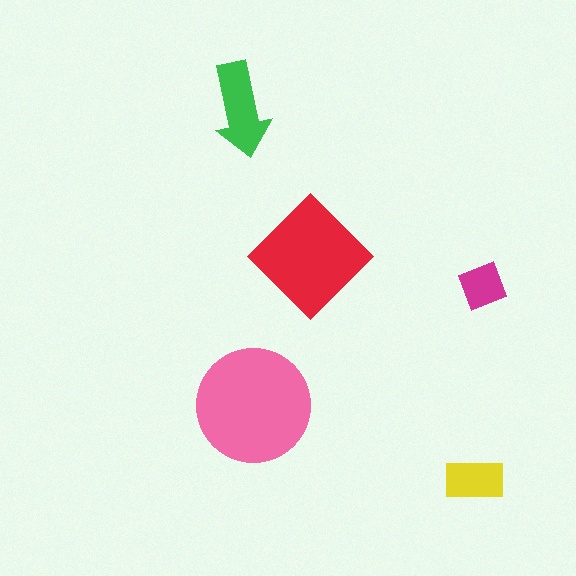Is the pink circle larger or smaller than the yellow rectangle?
Larger.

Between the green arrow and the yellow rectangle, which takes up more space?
The green arrow.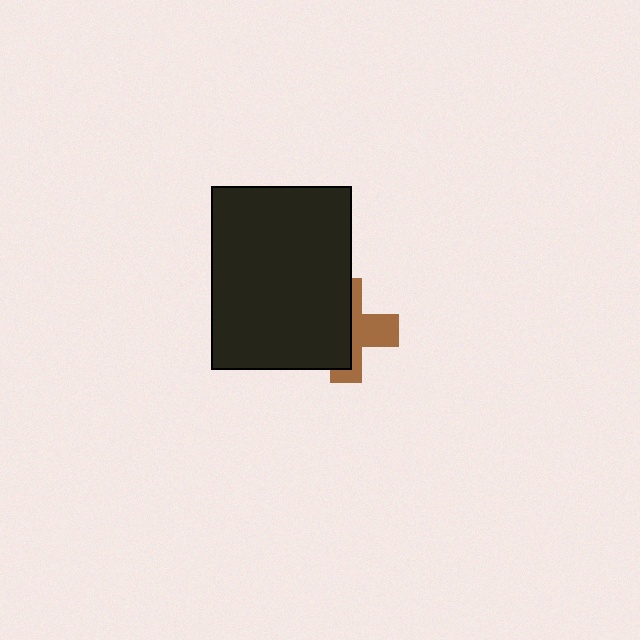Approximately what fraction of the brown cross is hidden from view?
Roughly 55% of the brown cross is hidden behind the black rectangle.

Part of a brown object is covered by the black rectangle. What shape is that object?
It is a cross.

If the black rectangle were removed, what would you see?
You would see the complete brown cross.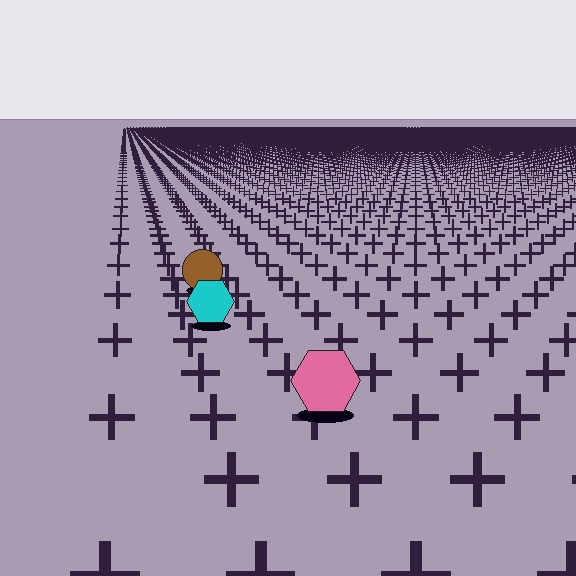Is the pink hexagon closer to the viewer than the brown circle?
Yes. The pink hexagon is closer — you can tell from the texture gradient: the ground texture is coarser near it.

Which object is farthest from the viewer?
The brown circle is farthest from the viewer. It appears smaller and the ground texture around it is denser.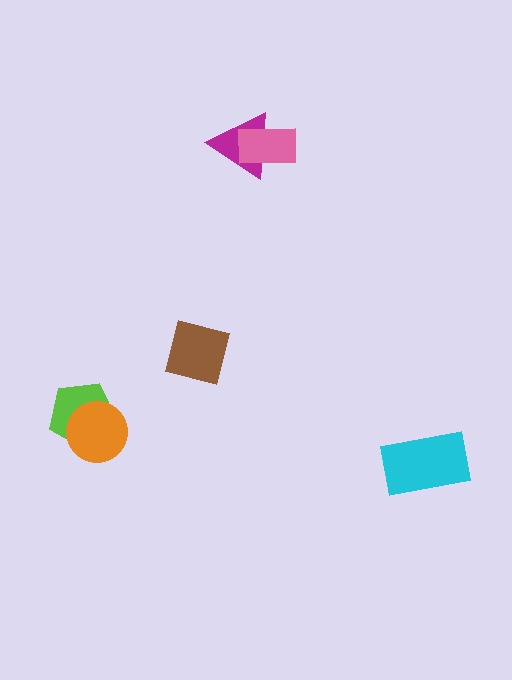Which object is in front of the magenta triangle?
The pink rectangle is in front of the magenta triangle.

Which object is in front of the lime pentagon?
The orange circle is in front of the lime pentagon.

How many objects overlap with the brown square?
0 objects overlap with the brown square.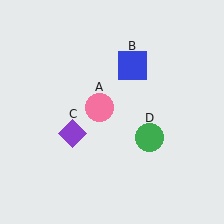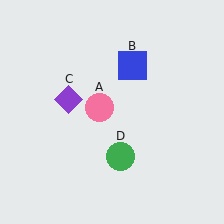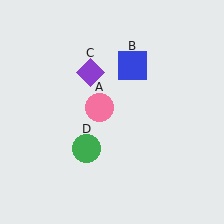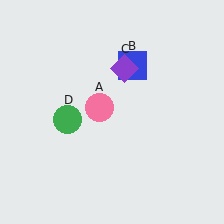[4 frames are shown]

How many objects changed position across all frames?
2 objects changed position: purple diamond (object C), green circle (object D).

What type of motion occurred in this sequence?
The purple diamond (object C), green circle (object D) rotated clockwise around the center of the scene.